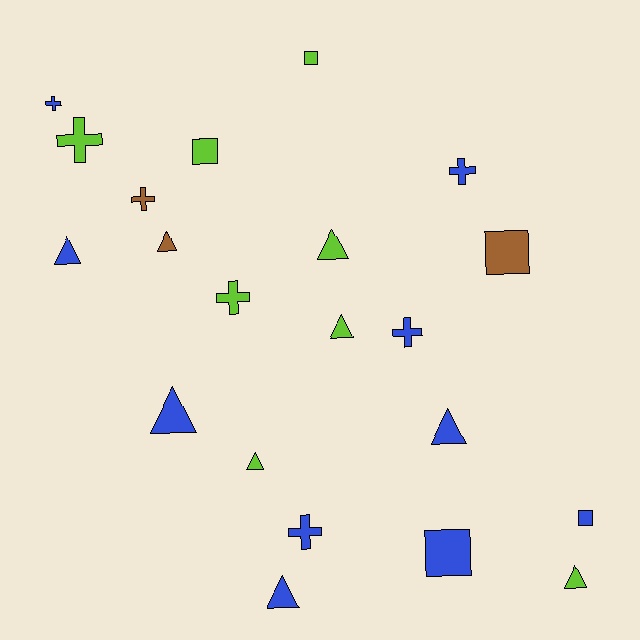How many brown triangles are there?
There is 1 brown triangle.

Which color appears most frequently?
Blue, with 10 objects.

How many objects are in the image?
There are 21 objects.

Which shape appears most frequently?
Triangle, with 9 objects.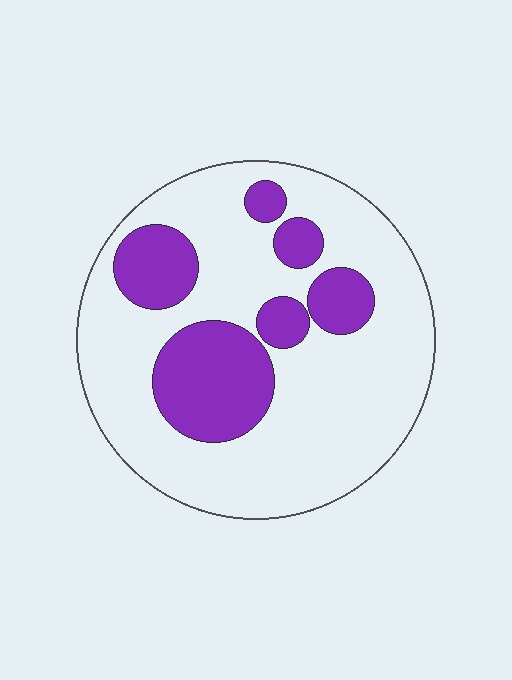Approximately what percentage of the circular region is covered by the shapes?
Approximately 25%.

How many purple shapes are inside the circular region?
6.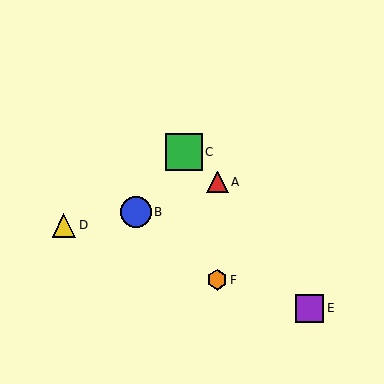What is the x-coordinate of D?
Object D is at x≈64.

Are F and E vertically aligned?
No, F is at x≈217 and E is at x≈310.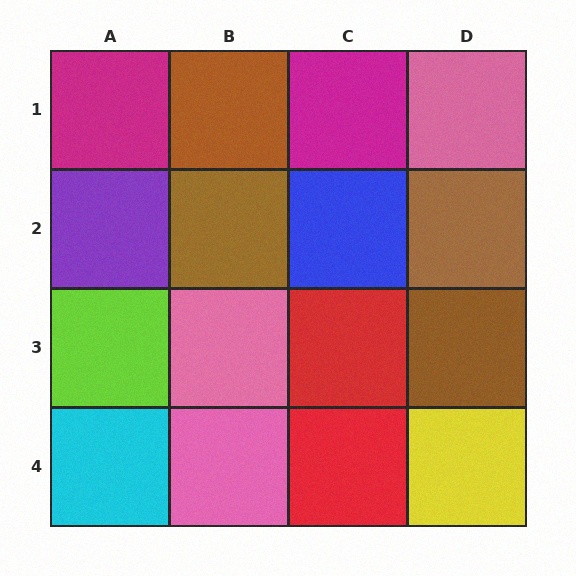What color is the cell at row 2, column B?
Brown.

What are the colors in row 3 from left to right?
Lime, pink, red, brown.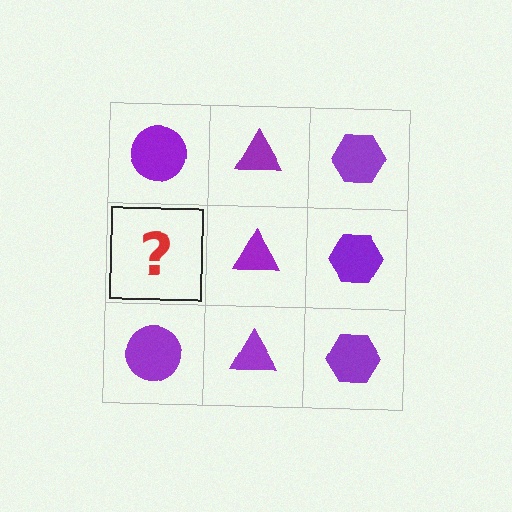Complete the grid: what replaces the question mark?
The question mark should be replaced with a purple circle.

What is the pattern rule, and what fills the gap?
The rule is that each column has a consistent shape. The gap should be filled with a purple circle.